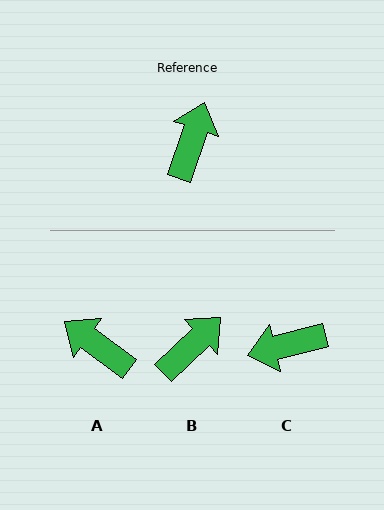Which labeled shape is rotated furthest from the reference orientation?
C, about 123 degrees away.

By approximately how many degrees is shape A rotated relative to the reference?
Approximately 73 degrees counter-clockwise.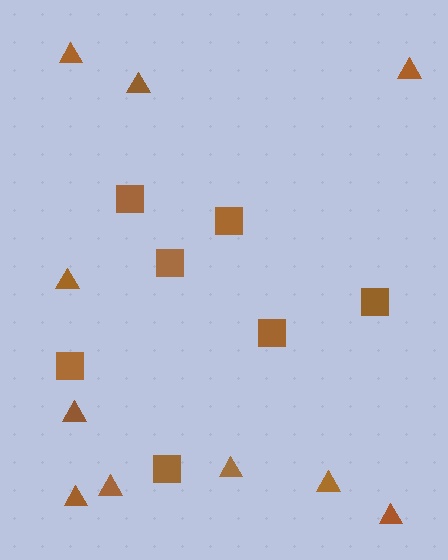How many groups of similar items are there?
There are 2 groups: one group of squares (7) and one group of triangles (10).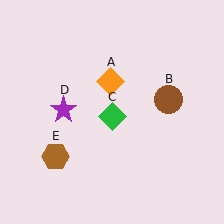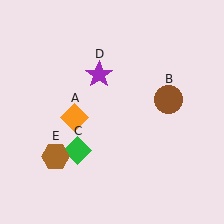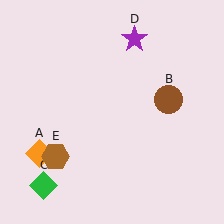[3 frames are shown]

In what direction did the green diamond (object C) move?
The green diamond (object C) moved down and to the left.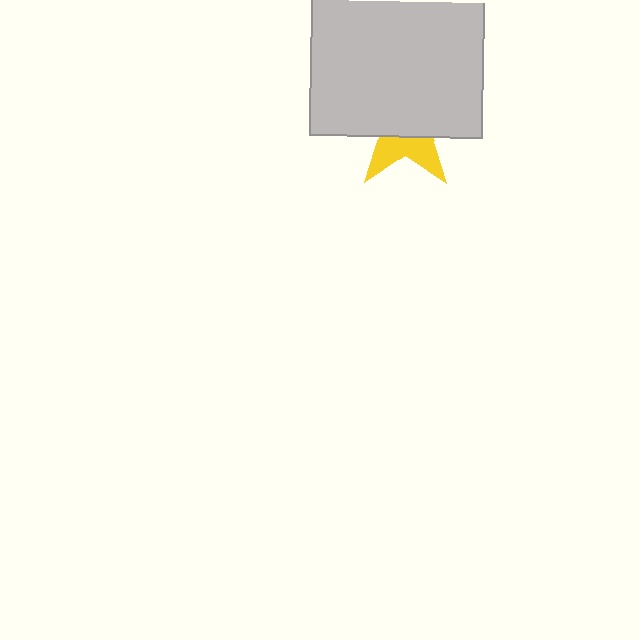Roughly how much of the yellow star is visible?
A small part of it is visible (roughly 35%).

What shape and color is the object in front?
The object in front is a light gray rectangle.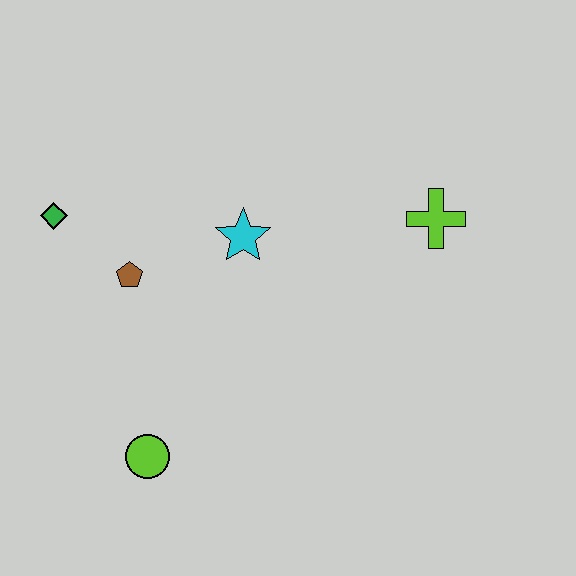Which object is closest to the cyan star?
The brown pentagon is closest to the cyan star.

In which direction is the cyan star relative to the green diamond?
The cyan star is to the right of the green diamond.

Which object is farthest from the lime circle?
The lime cross is farthest from the lime circle.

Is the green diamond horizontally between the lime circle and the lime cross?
No